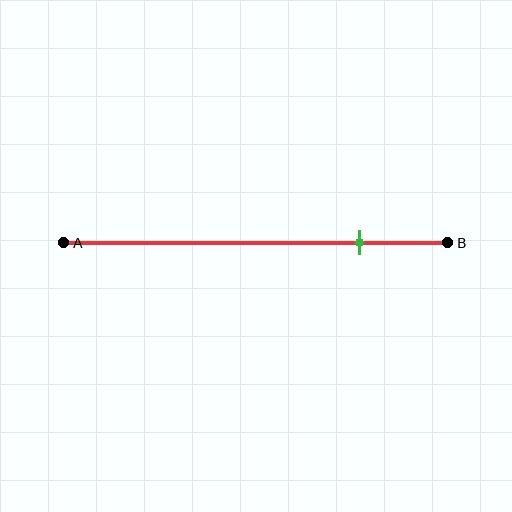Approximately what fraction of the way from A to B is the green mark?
The green mark is approximately 75% of the way from A to B.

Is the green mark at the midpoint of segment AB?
No, the mark is at about 75% from A, not at the 50% midpoint.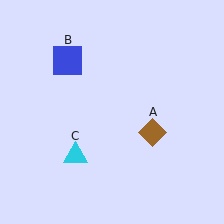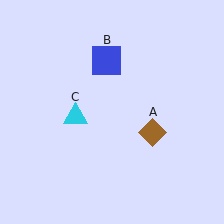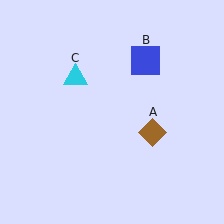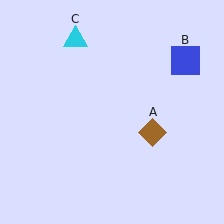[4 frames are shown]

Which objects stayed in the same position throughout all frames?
Brown diamond (object A) remained stationary.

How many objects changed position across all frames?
2 objects changed position: blue square (object B), cyan triangle (object C).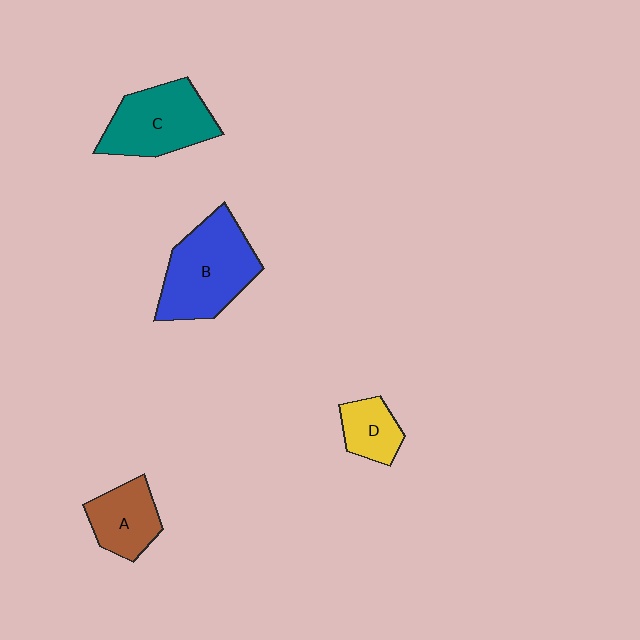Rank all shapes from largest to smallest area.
From largest to smallest: B (blue), C (teal), A (brown), D (yellow).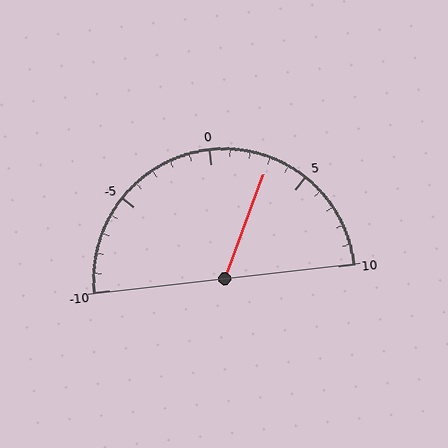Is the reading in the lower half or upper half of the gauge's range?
The reading is in the upper half of the range (-10 to 10).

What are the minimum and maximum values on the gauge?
The gauge ranges from -10 to 10.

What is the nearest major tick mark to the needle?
The nearest major tick mark is 5.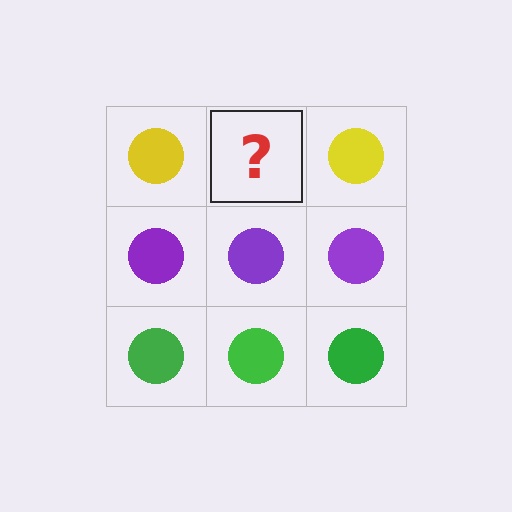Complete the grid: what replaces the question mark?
The question mark should be replaced with a yellow circle.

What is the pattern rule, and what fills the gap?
The rule is that each row has a consistent color. The gap should be filled with a yellow circle.